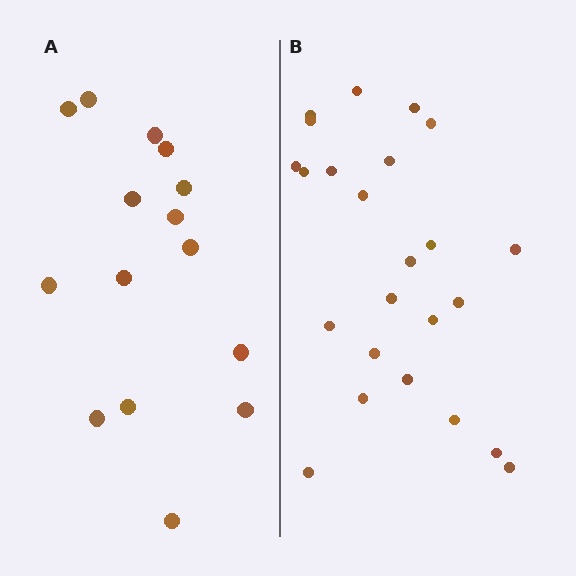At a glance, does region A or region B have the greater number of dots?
Region B (the right region) has more dots.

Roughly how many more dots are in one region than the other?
Region B has roughly 8 or so more dots than region A.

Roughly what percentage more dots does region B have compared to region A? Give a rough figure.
About 60% more.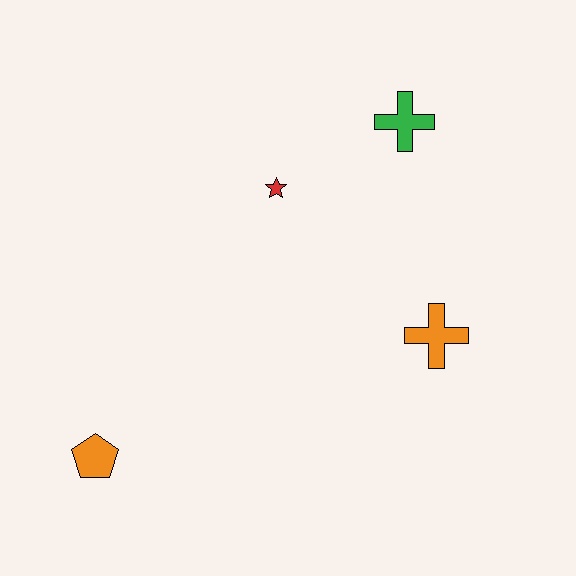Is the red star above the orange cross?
Yes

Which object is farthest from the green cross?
The orange pentagon is farthest from the green cross.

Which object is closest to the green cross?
The red star is closest to the green cross.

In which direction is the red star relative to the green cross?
The red star is to the left of the green cross.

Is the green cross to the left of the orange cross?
Yes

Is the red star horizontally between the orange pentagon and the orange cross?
Yes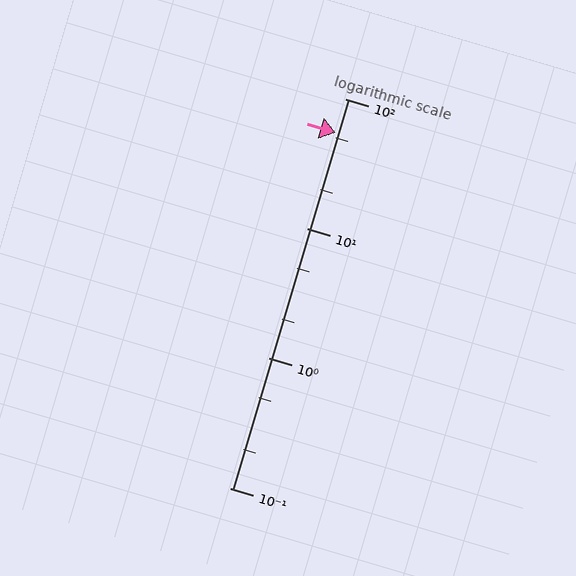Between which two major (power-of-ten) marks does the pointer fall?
The pointer is between 10 and 100.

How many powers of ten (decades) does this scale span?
The scale spans 3 decades, from 0.1 to 100.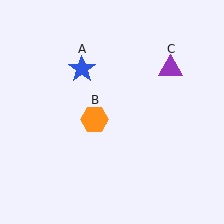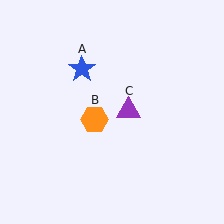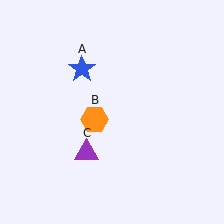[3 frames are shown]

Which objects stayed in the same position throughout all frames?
Blue star (object A) and orange hexagon (object B) remained stationary.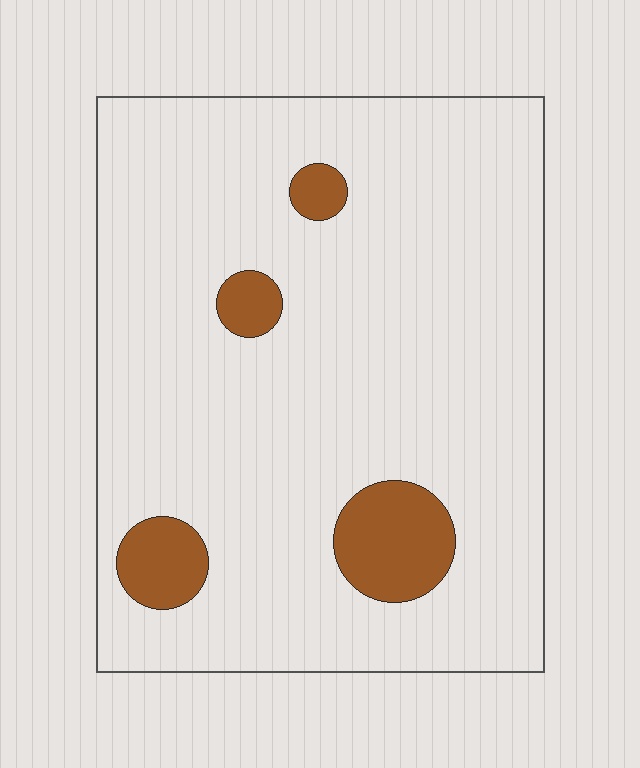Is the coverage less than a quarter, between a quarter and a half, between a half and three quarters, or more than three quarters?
Less than a quarter.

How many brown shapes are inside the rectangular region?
4.